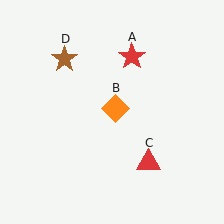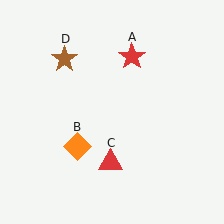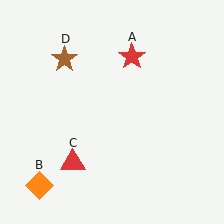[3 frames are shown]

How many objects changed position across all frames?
2 objects changed position: orange diamond (object B), red triangle (object C).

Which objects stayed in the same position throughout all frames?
Red star (object A) and brown star (object D) remained stationary.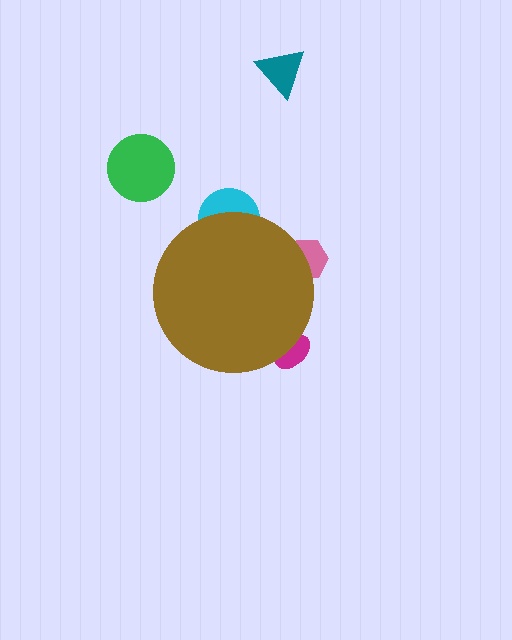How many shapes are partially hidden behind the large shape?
3 shapes are partially hidden.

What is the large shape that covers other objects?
A brown circle.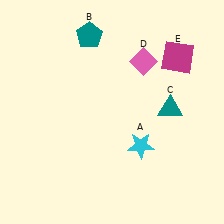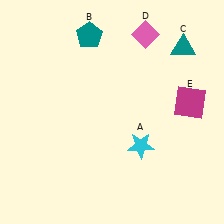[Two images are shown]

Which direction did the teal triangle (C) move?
The teal triangle (C) moved up.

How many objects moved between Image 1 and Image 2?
3 objects moved between the two images.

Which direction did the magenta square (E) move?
The magenta square (E) moved down.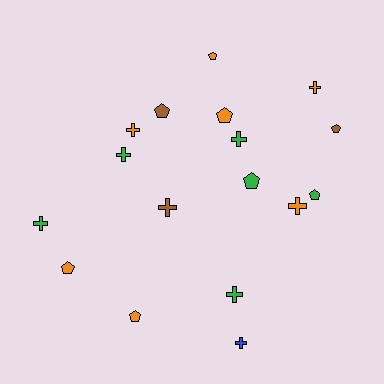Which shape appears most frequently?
Cross, with 9 objects.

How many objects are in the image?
There are 17 objects.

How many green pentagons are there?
There are 2 green pentagons.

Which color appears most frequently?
Orange, with 7 objects.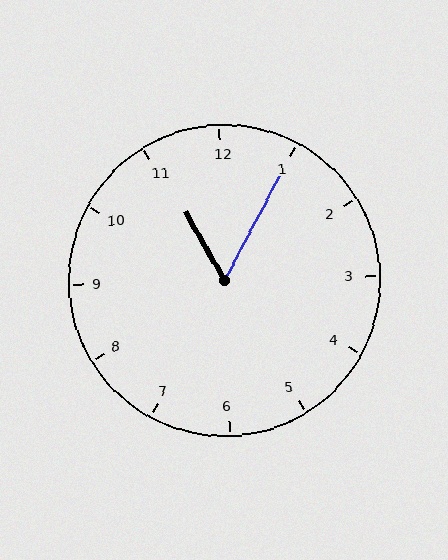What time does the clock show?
11:05.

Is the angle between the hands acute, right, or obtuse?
It is acute.